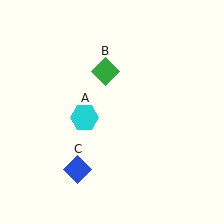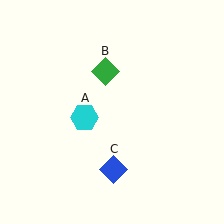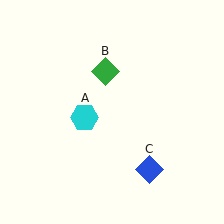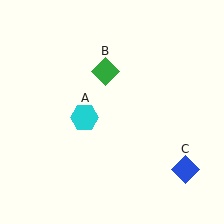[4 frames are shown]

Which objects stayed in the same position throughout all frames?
Cyan hexagon (object A) and green diamond (object B) remained stationary.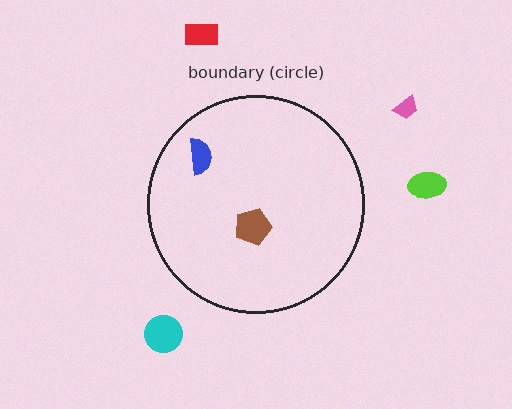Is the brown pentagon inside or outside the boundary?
Inside.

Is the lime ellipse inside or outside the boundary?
Outside.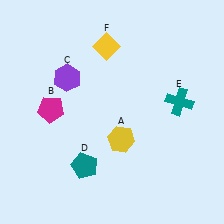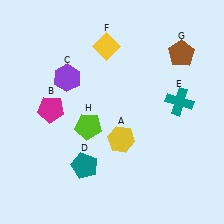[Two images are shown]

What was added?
A brown pentagon (G), a lime pentagon (H) were added in Image 2.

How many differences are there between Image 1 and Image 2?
There are 2 differences between the two images.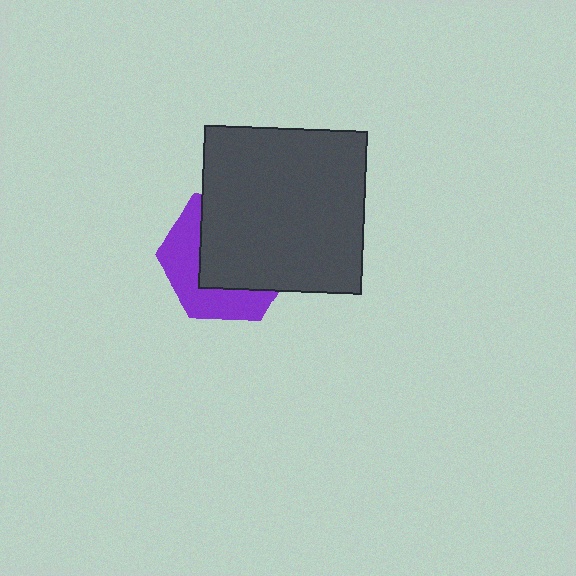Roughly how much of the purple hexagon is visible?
A small part of it is visible (roughly 40%).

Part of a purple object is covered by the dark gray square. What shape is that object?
It is a hexagon.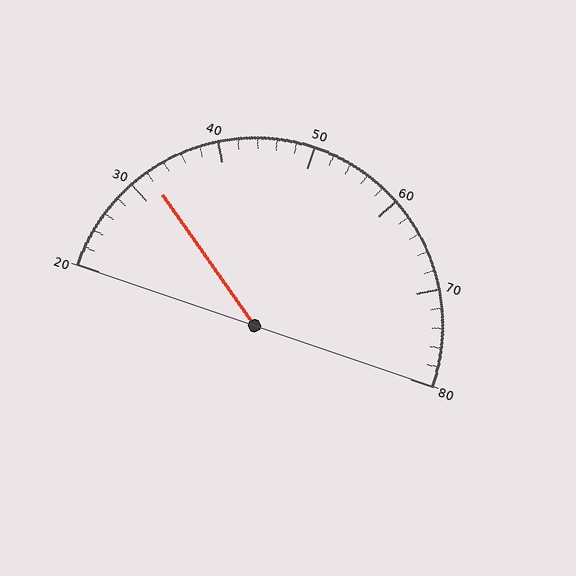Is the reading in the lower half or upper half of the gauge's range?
The reading is in the lower half of the range (20 to 80).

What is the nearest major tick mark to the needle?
The nearest major tick mark is 30.